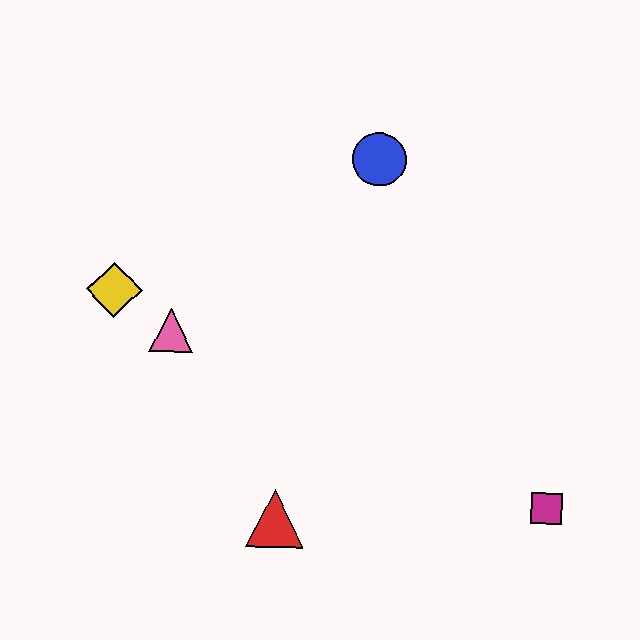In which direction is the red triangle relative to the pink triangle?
The red triangle is below the pink triangle.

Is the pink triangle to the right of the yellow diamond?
Yes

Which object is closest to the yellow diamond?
The pink triangle is closest to the yellow diamond.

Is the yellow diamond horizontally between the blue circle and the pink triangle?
No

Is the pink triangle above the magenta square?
Yes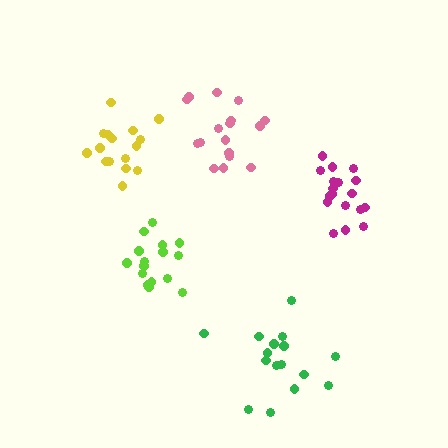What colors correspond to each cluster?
The clusters are colored: pink, green, lime, yellow, magenta.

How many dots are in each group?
Group 1: 17 dots, Group 2: 16 dots, Group 3: 16 dots, Group 4: 16 dots, Group 5: 18 dots (83 total).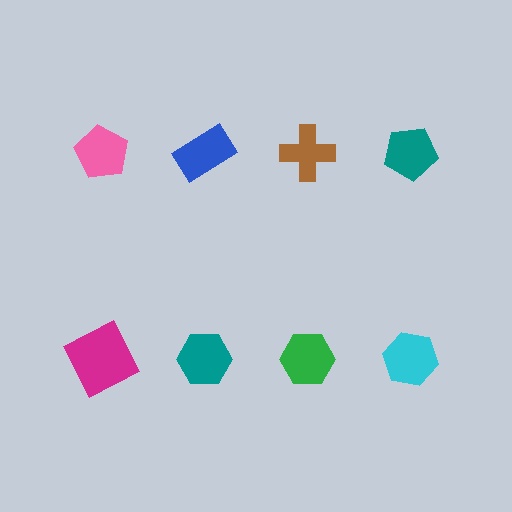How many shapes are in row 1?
4 shapes.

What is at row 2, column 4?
A cyan hexagon.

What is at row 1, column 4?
A teal pentagon.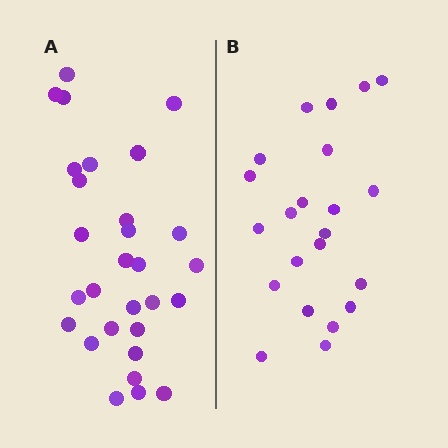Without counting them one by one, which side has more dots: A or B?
Region A (the left region) has more dots.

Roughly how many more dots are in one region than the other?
Region A has roughly 8 or so more dots than region B.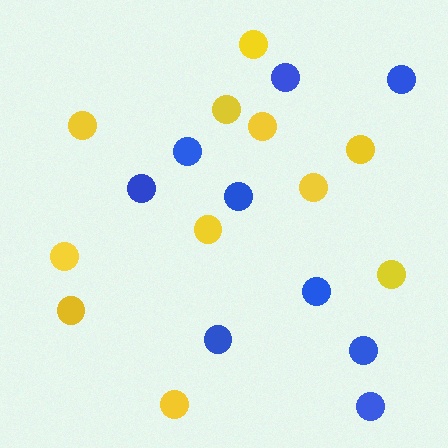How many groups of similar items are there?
There are 2 groups: one group of blue circles (9) and one group of yellow circles (11).